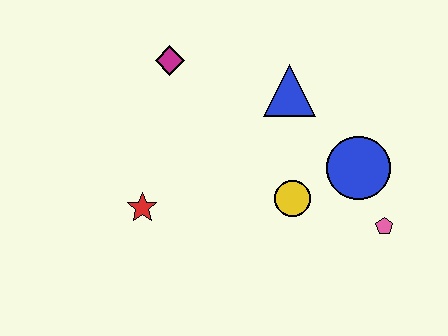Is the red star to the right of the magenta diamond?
No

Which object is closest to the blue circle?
The pink pentagon is closest to the blue circle.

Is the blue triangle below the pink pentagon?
No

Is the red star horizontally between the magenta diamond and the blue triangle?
No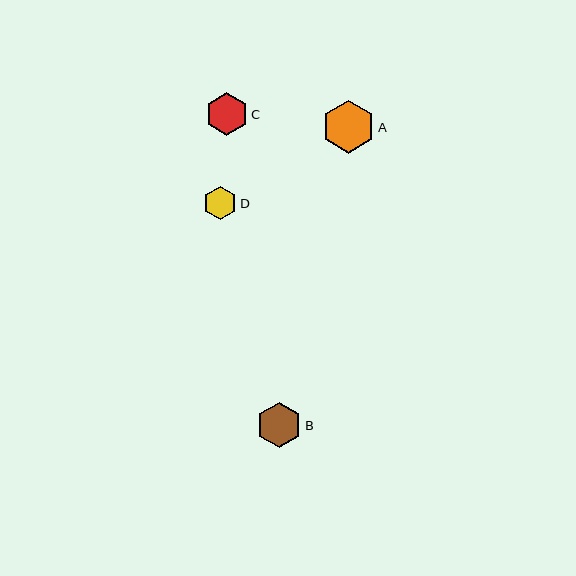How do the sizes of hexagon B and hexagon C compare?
Hexagon B and hexagon C are approximately the same size.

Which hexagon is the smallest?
Hexagon D is the smallest with a size of approximately 33 pixels.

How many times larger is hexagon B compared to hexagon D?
Hexagon B is approximately 1.4 times the size of hexagon D.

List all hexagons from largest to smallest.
From largest to smallest: A, B, C, D.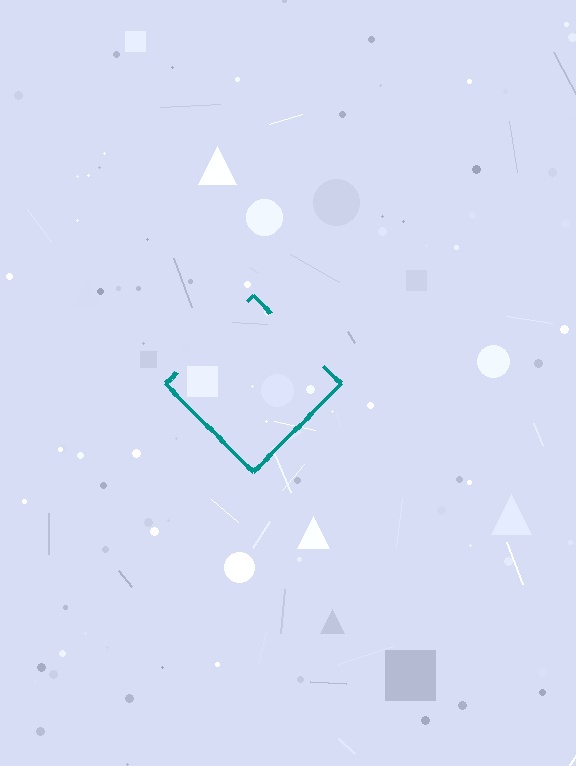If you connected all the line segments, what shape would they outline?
They would outline a diamond.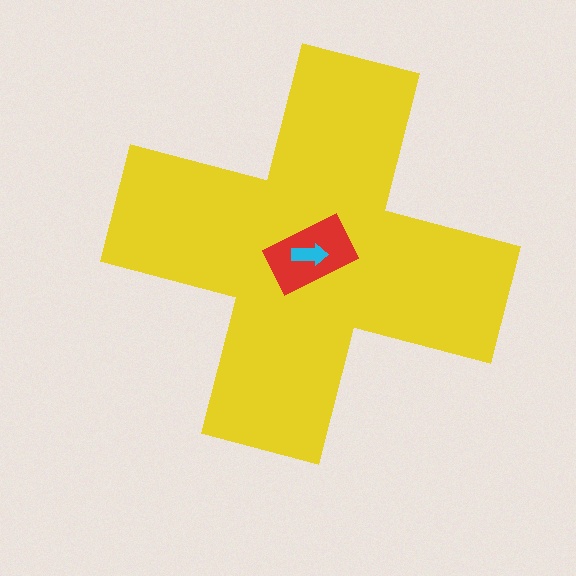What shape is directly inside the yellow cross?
The red rectangle.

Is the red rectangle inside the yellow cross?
Yes.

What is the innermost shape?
The cyan arrow.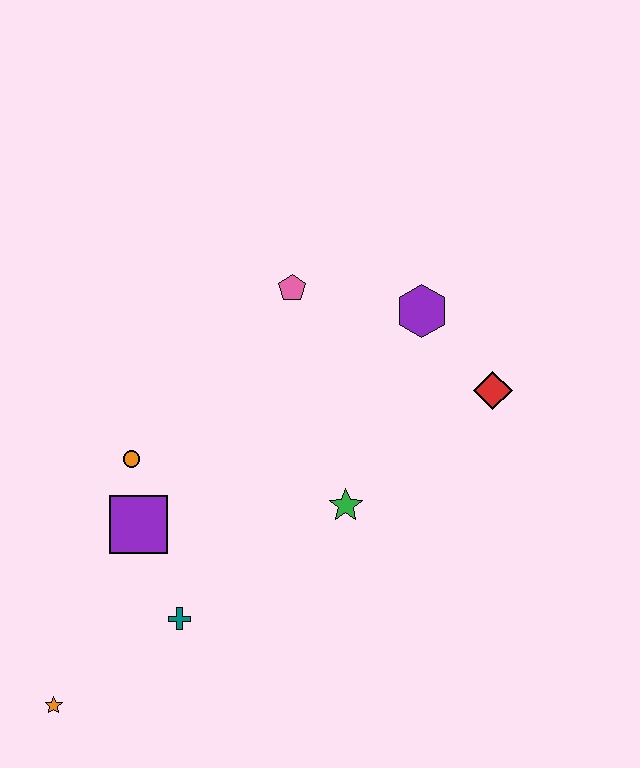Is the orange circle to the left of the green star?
Yes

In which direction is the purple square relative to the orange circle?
The purple square is below the orange circle.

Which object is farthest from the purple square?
The red diamond is farthest from the purple square.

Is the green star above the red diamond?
No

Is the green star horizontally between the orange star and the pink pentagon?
No